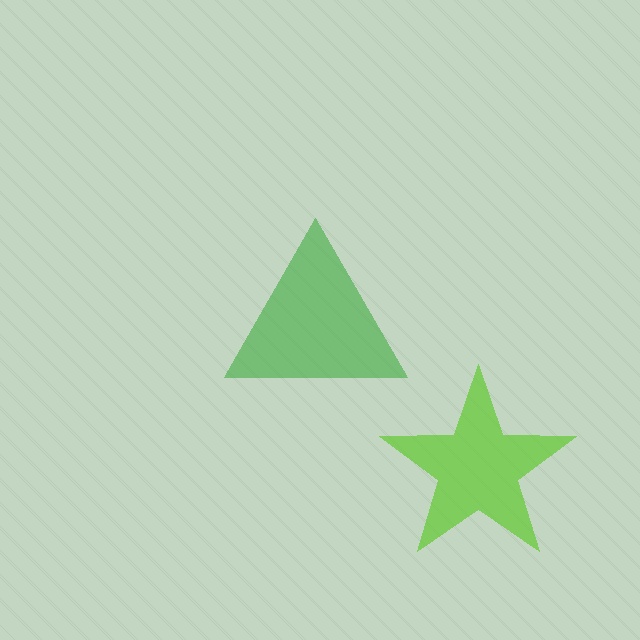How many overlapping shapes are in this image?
There are 2 overlapping shapes in the image.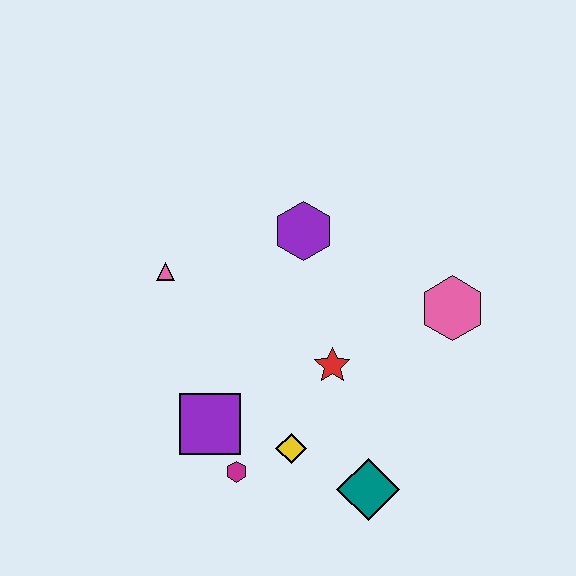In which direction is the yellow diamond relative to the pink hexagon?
The yellow diamond is to the left of the pink hexagon.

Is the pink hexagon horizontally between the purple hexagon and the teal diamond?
No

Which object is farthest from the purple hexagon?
The teal diamond is farthest from the purple hexagon.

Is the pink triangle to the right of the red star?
No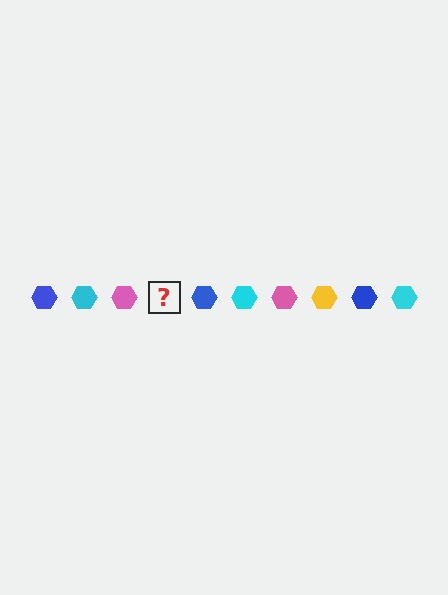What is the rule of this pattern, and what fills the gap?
The rule is that the pattern cycles through blue, cyan, pink, yellow hexagons. The gap should be filled with a yellow hexagon.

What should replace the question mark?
The question mark should be replaced with a yellow hexagon.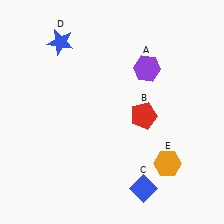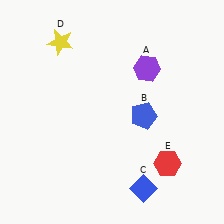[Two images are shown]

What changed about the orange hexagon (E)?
In Image 1, E is orange. In Image 2, it changed to red.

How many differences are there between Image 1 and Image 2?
There are 3 differences between the two images.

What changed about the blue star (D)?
In Image 1, D is blue. In Image 2, it changed to yellow.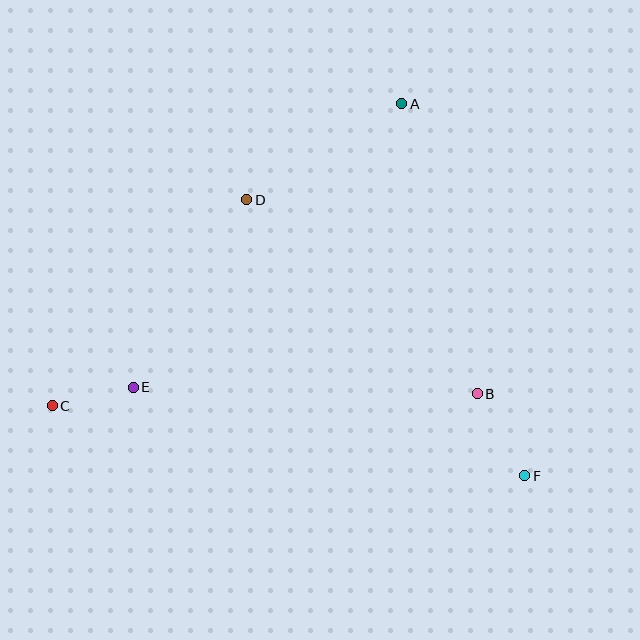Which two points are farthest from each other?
Points C and F are farthest from each other.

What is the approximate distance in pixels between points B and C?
The distance between B and C is approximately 425 pixels.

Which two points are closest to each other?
Points C and E are closest to each other.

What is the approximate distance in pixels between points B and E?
The distance between B and E is approximately 344 pixels.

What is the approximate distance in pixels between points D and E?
The distance between D and E is approximately 219 pixels.